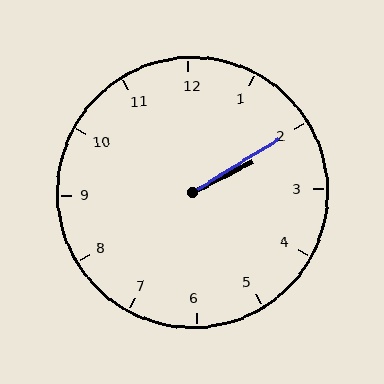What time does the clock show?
2:10.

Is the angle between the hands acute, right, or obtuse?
It is acute.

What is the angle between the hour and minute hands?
Approximately 5 degrees.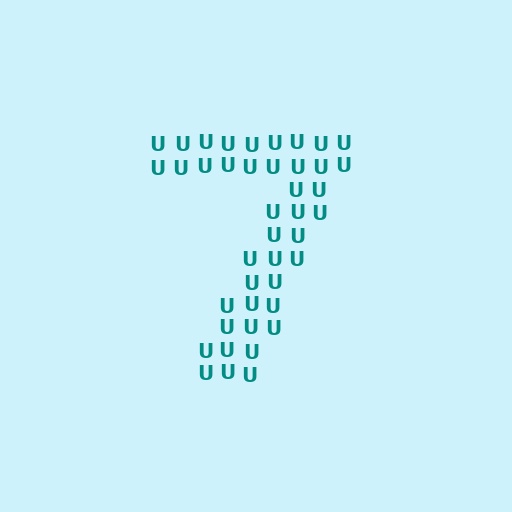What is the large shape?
The large shape is the digit 7.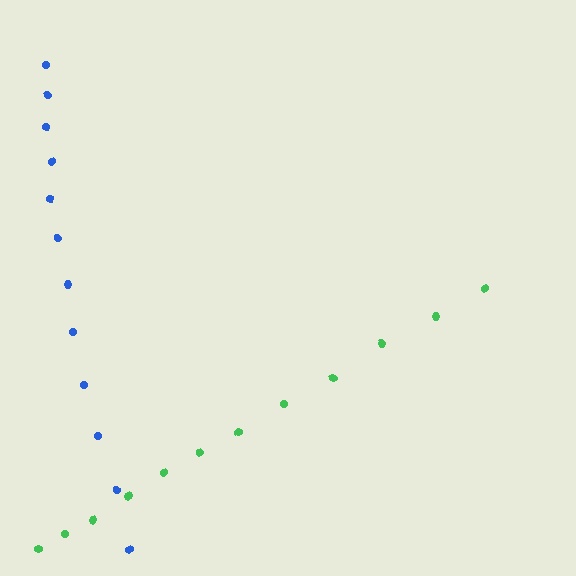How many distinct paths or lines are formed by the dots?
There are 2 distinct paths.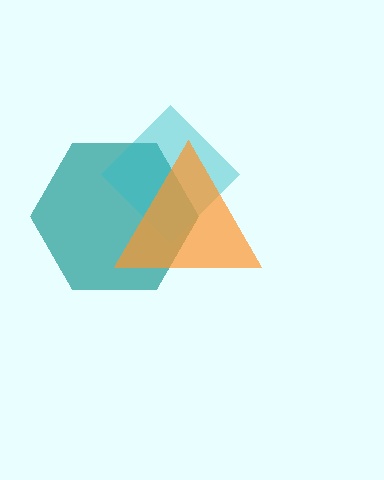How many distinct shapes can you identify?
There are 3 distinct shapes: a teal hexagon, a cyan diamond, an orange triangle.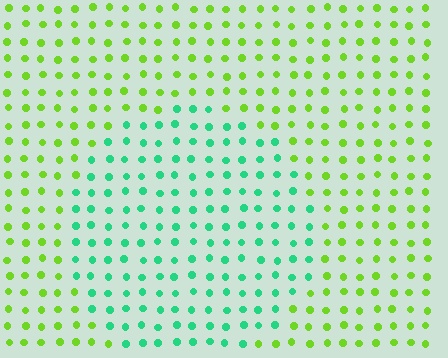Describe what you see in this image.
The image is filled with small lime elements in a uniform arrangement. A circle-shaped region is visible where the elements are tinted to a slightly different hue, forming a subtle color boundary.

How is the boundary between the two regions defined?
The boundary is defined purely by a slight shift in hue (about 57 degrees). Spacing, size, and orientation are identical on both sides.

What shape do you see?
I see a circle.